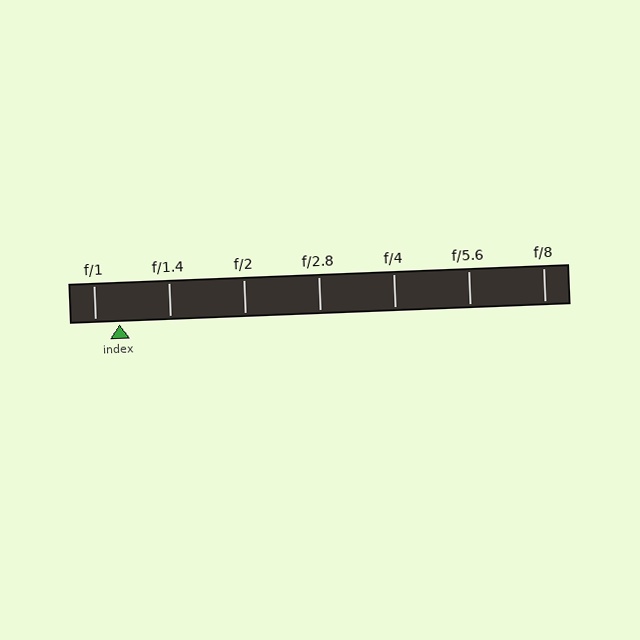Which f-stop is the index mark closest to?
The index mark is closest to f/1.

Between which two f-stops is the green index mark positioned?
The index mark is between f/1 and f/1.4.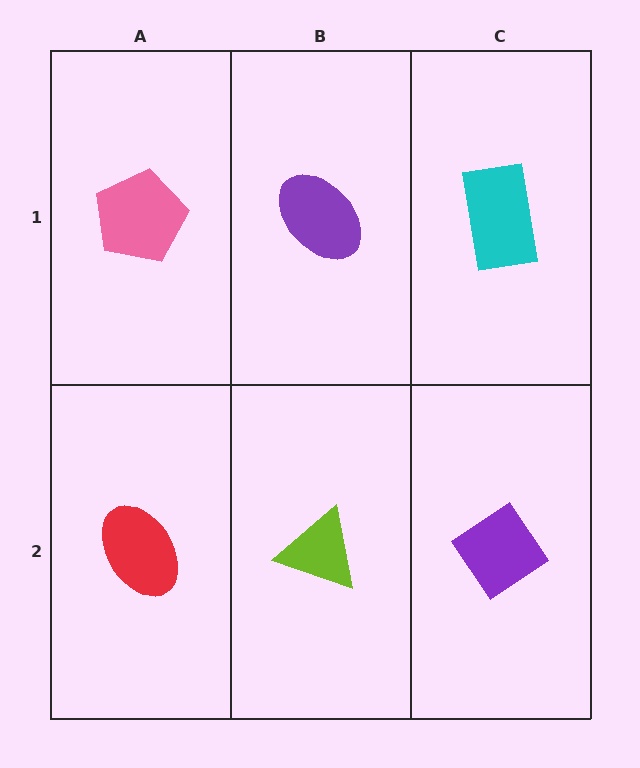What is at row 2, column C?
A purple diamond.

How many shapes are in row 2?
3 shapes.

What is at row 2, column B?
A lime triangle.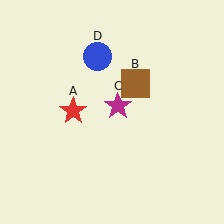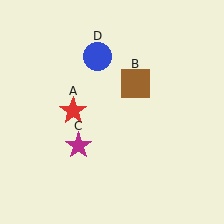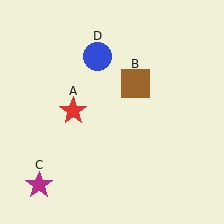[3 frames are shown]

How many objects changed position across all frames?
1 object changed position: magenta star (object C).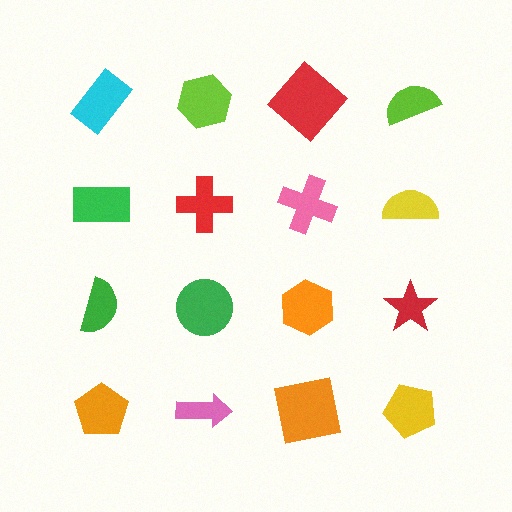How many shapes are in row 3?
4 shapes.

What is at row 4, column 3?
An orange square.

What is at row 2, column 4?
A yellow semicircle.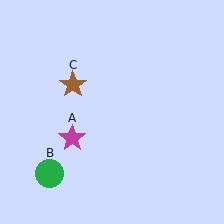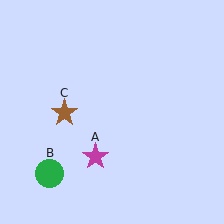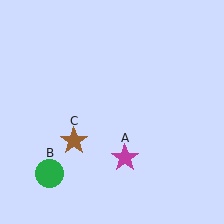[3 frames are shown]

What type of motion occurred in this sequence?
The magenta star (object A), brown star (object C) rotated counterclockwise around the center of the scene.